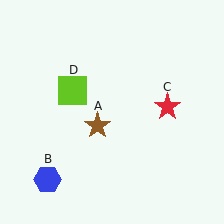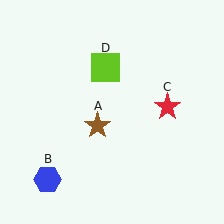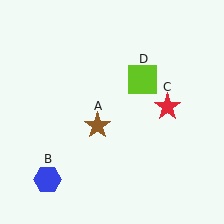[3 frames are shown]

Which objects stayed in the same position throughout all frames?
Brown star (object A) and blue hexagon (object B) and red star (object C) remained stationary.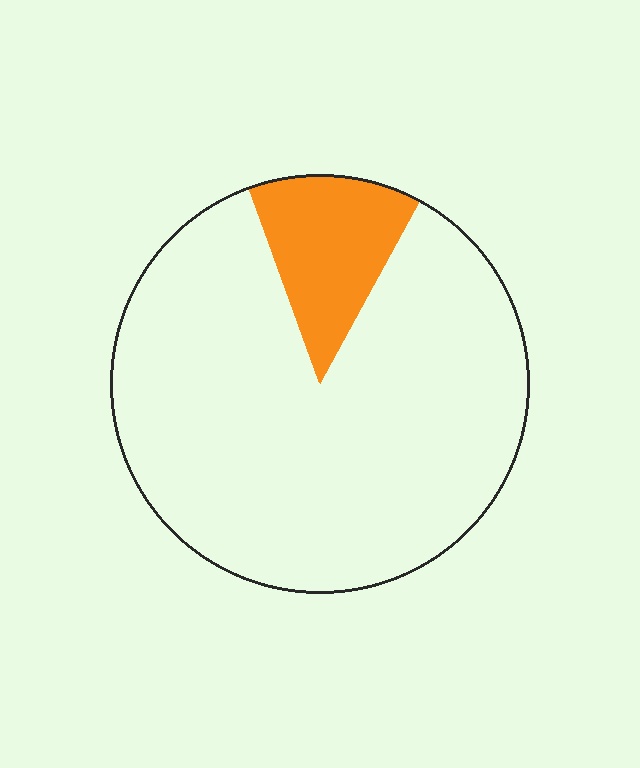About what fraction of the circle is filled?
About one eighth (1/8).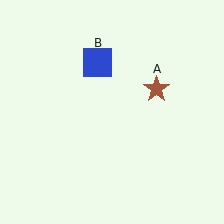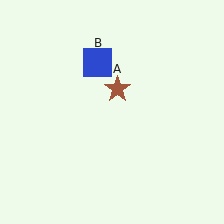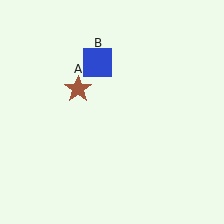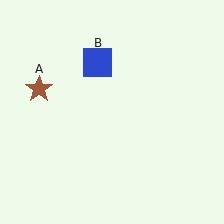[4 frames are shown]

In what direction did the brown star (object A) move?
The brown star (object A) moved left.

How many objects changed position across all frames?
1 object changed position: brown star (object A).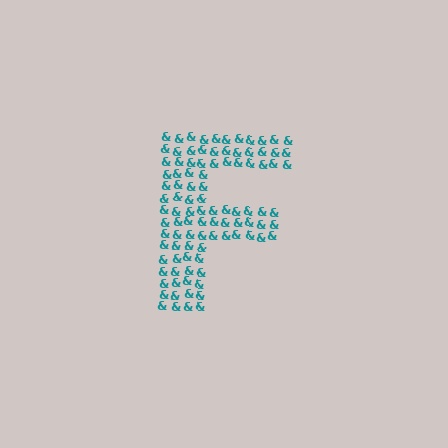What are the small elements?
The small elements are ampersands.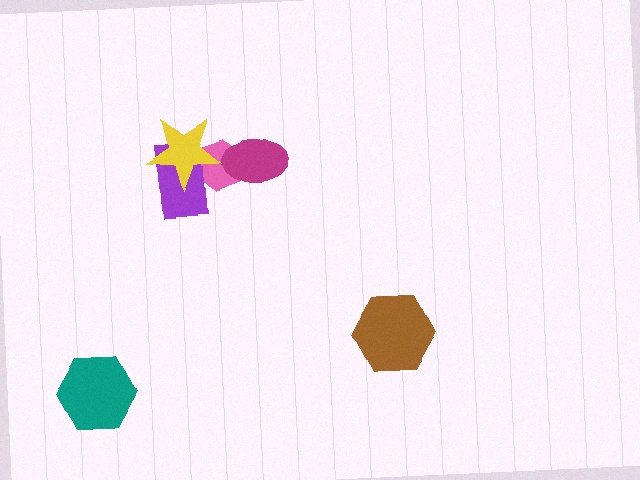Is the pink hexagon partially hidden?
Yes, it is partially covered by another shape.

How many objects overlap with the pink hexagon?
3 objects overlap with the pink hexagon.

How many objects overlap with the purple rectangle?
2 objects overlap with the purple rectangle.